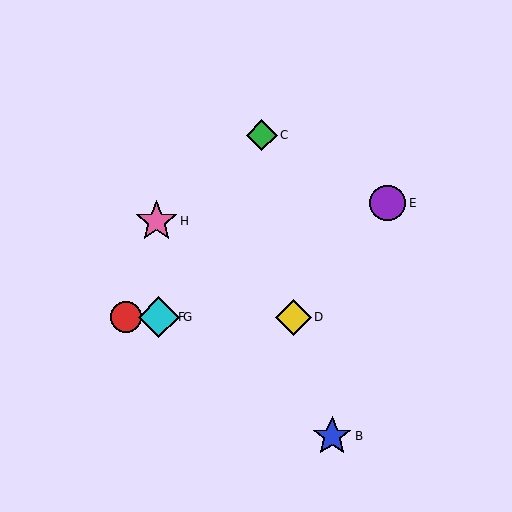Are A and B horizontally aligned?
No, A is at y≈317 and B is at y≈436.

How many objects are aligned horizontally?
4 objects (A, D, F, G) are aligned horizontally.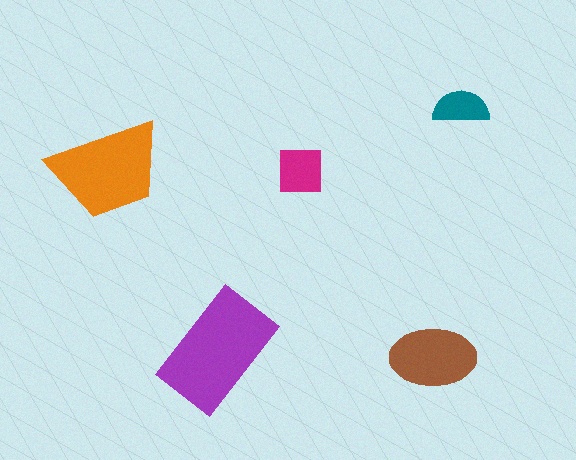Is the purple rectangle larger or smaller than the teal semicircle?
Larger.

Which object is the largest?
The purple rectangle.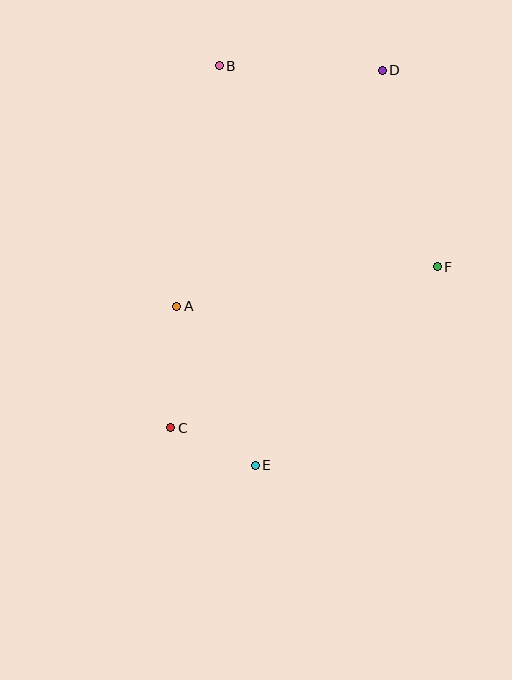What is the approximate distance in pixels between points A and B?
The distance between A and B is approximately 244 pixels.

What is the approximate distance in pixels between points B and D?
The distance between B and D is approximately 163 pixels.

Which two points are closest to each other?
Points C and E are closest to each other.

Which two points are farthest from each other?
Points C and D are farthest from each other.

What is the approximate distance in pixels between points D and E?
The distance between D and E is approximately 415 pixels.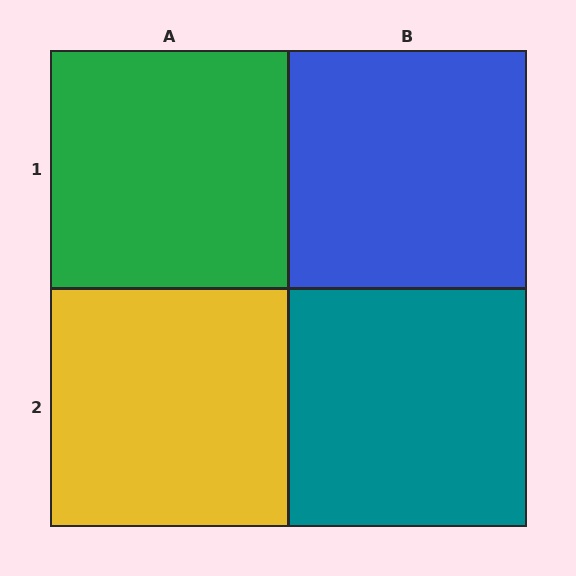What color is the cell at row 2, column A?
Yellow.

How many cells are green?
1 cell is green.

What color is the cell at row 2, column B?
Teal.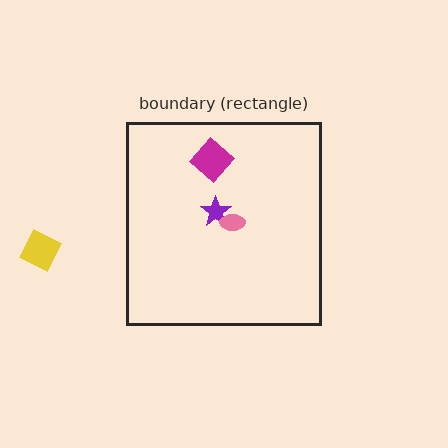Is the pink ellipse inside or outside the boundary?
Inside.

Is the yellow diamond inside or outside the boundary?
Outside.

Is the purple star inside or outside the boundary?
Inside.